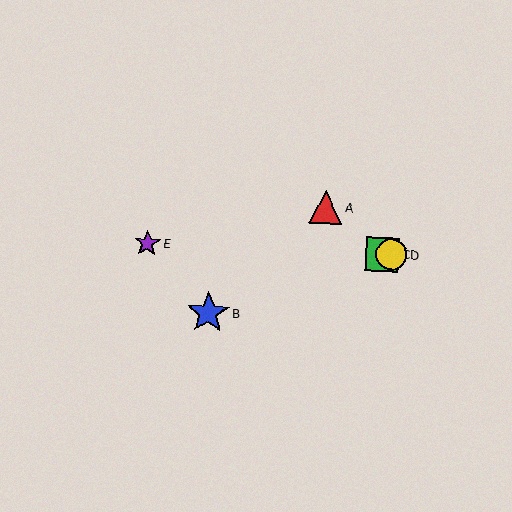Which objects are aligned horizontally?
Objects C, D, E are aligned horizontally.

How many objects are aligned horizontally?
3 objects (C, D, E) are aligned horizontally.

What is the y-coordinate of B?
Object B is at y≈313.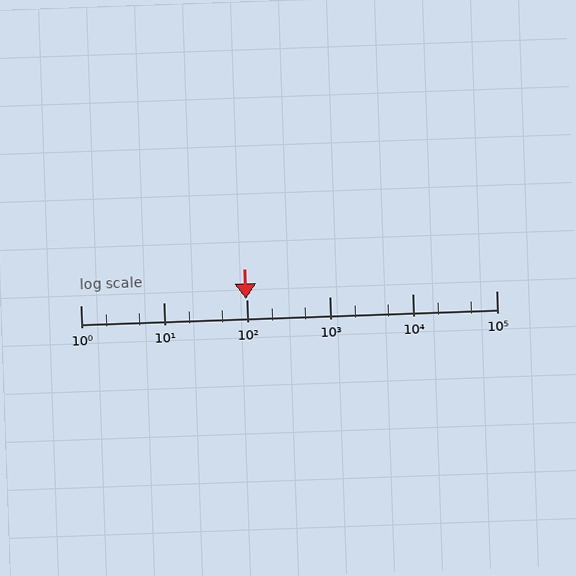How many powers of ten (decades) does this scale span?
The scale spans 5 decades, from 1 to 100000.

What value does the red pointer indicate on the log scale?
The pointer indicates approximately 98.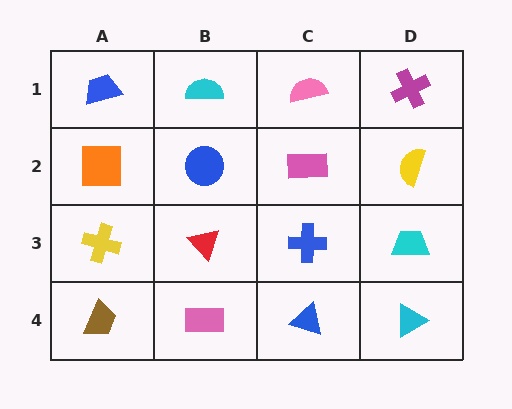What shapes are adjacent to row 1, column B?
A blue circle (row 2, column B), a blue trapezoid (row 1, column A), a pink semicircle (row 1, column C).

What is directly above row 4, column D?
A cyan trapezoid.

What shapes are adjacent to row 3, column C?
A pink rectangle (row 2, column C), a blue triangle (row 4, column C), a red triangle (row 3, column B), a cyan trapezoid (row 3, column D).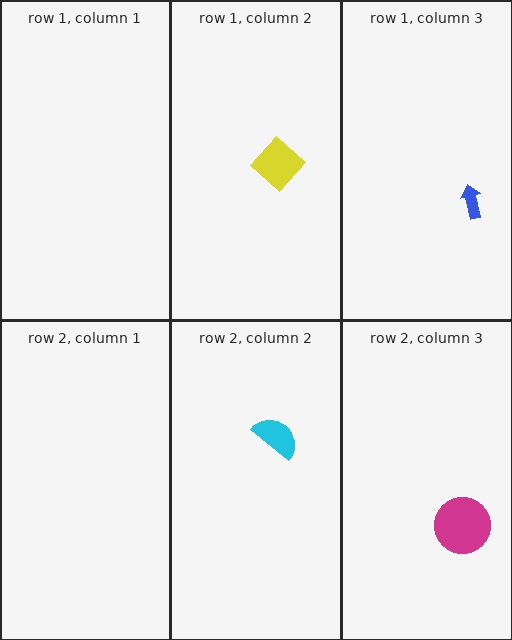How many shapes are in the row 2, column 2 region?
1.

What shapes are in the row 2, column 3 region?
The magenta circle.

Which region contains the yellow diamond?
The row 1, column 2 region.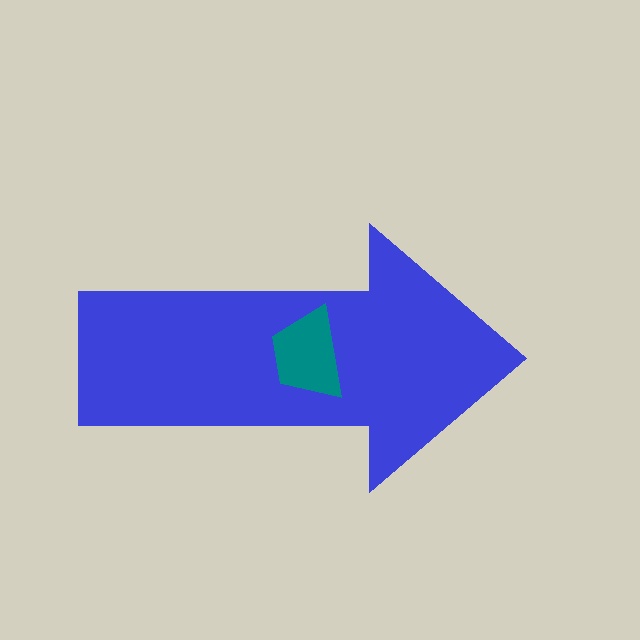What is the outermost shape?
The blue arrow.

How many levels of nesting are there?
2.